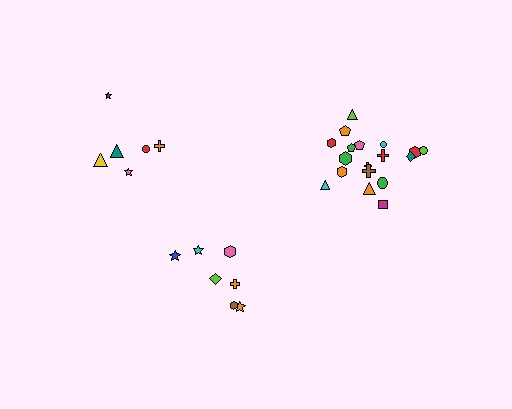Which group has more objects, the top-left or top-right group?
The top-right group.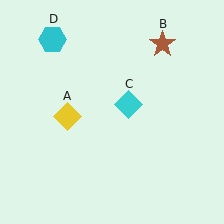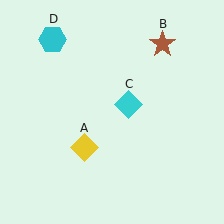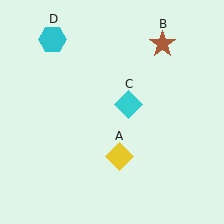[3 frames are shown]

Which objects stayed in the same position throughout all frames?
Brown star (object B) and cyan diamond (object C) and cyan hexagon (object D) remained stationary.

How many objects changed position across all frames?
1 object changed position: yellow diamond (object A).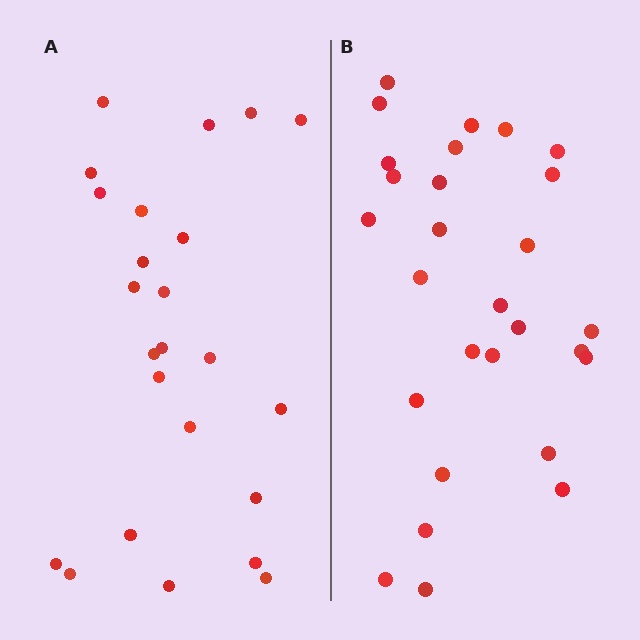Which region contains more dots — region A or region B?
Region B (the right region) has more dots.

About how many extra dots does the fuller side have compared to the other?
Region B has about 4 more dots than region A.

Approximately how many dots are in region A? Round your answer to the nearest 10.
About 20 dots. (The exact count is 24, which rounds to 20.)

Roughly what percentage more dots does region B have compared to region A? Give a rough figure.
About 15% more.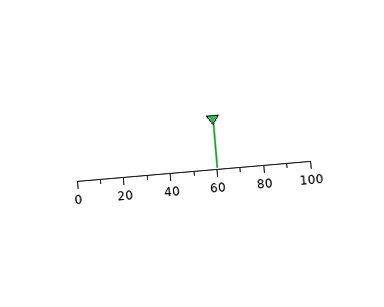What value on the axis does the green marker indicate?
The marker indicates approximately 60.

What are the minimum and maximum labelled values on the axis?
The axis runs from 0 to 100.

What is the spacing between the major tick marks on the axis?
The major ticks are spaced 20 apart.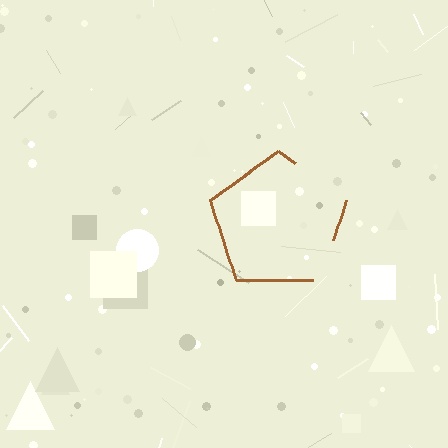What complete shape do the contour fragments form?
The contour fragments form a pentagon.